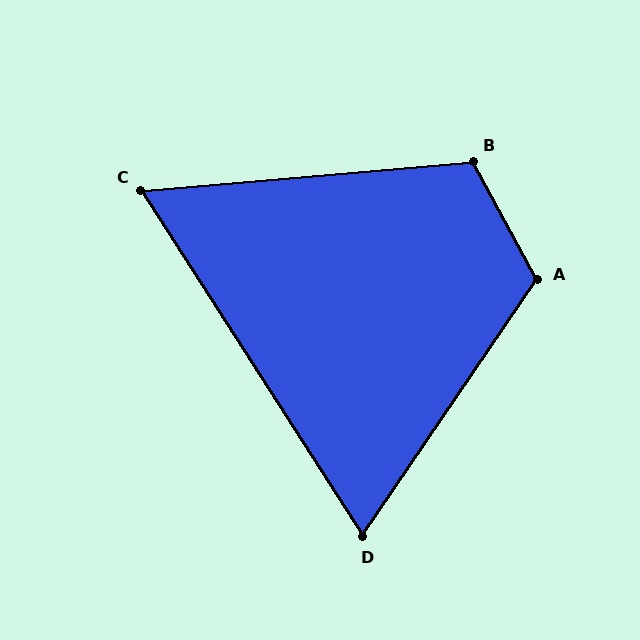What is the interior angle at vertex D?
Approximately 67 degrees (acute).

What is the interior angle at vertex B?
Approximately 113 degrees (obtuse).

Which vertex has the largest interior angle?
A, at approximately 118 degrees.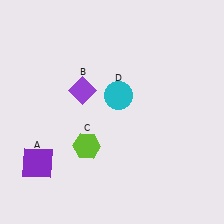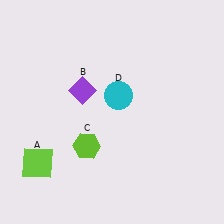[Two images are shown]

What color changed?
The square (A) changed from purple in Image 1 to lime in Image 2.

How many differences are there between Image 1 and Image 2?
There is 1 difference between the two images.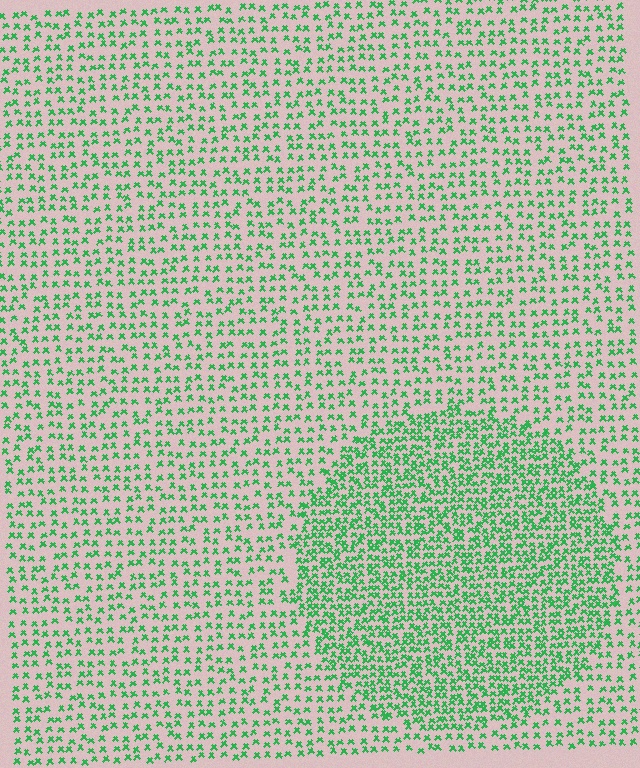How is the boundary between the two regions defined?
The boundary is defined by a change in element density (approximately 1.9x ratio). All elements are the same color, size, and shape.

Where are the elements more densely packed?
The elements are more densely packed inside the circle boundary.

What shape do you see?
I see a circle.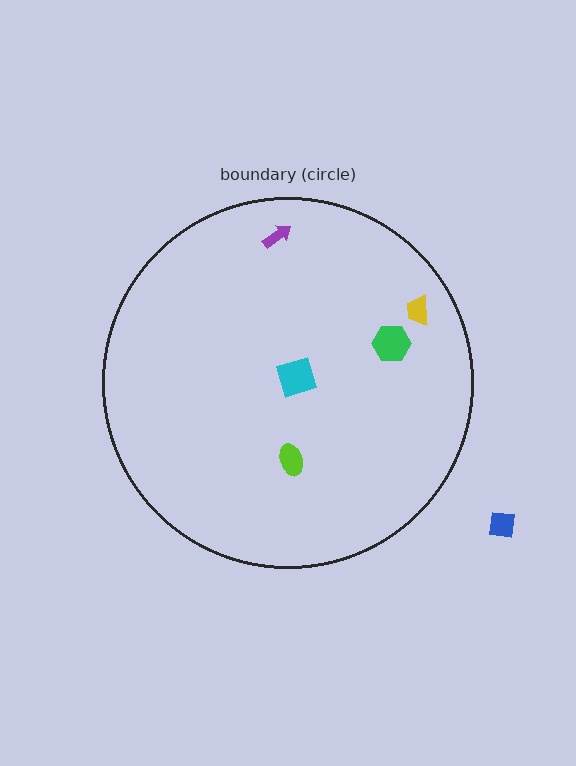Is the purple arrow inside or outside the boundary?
Inside.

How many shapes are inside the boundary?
5 inside, 1 outside.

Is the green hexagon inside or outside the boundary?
Inside.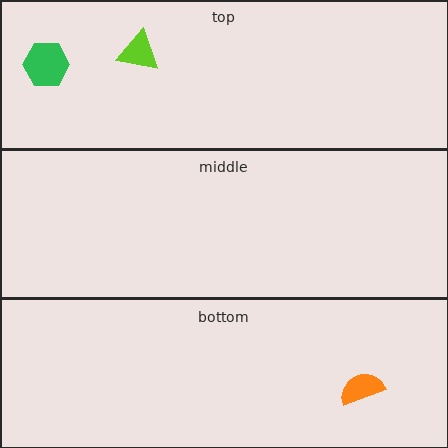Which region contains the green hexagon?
The top region.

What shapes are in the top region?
The lime triangle, the green hexagon.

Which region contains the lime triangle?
The top region.